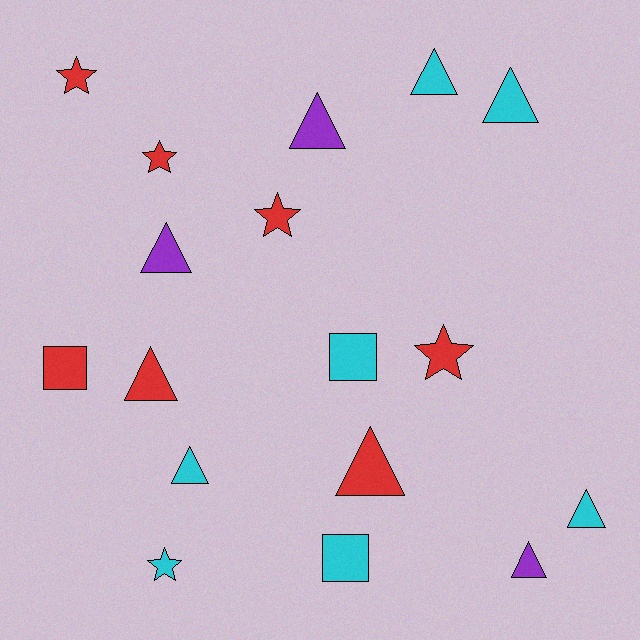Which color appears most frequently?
Cyan, with 7 objects.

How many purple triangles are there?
There are 3 purple triangles.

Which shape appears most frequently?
Triangle, with 9 objects.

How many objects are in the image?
There are 17 objects.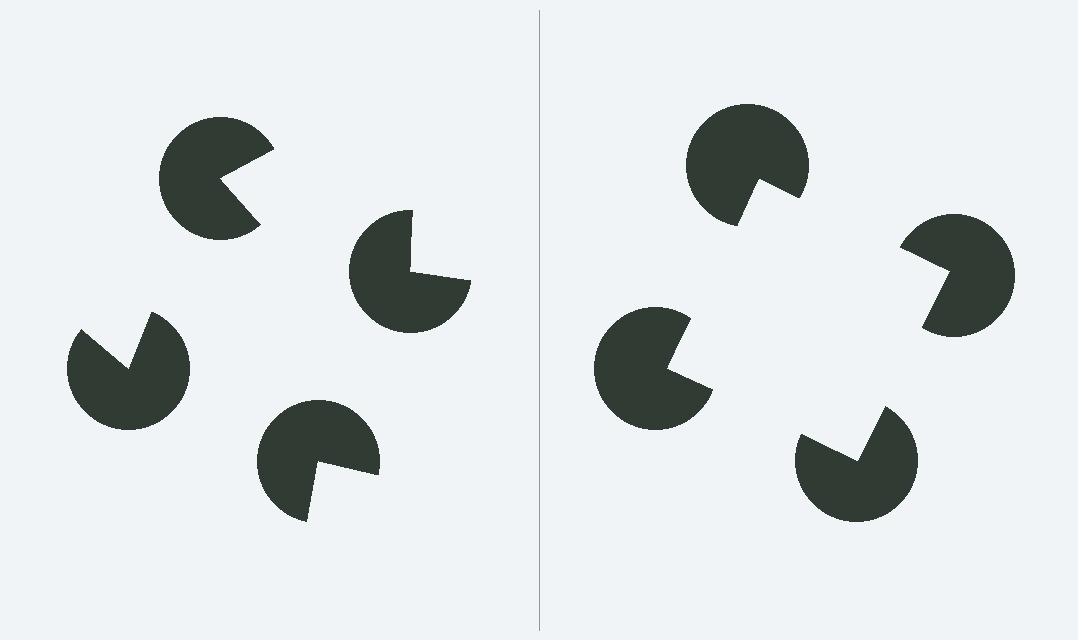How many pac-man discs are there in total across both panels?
8 — 4 on each side.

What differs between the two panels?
The pac-man discs are positioned identically on both sides; only the wedge orientations differ. On the right they align to a square; on the left they are misaligned.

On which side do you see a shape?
An illusory square appears on the right side. On the left side the wedge cuts are rotated, so no coherent shape forms.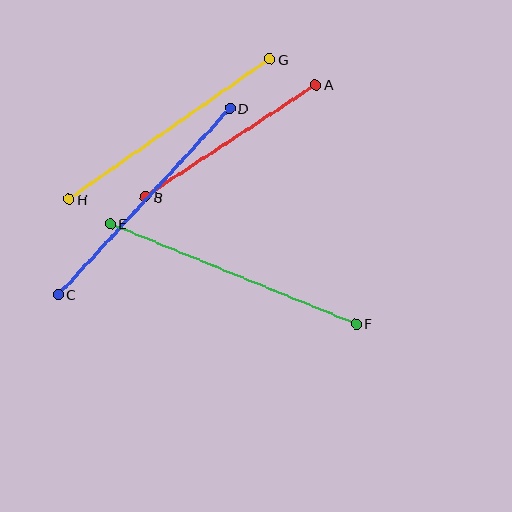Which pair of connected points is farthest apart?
Points E and F are farthest apart.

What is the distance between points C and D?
The distance is approximately 253 pixels.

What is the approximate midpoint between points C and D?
The midpoint is at approximately (144, 202) pixels.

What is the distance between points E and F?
The distance is approximately 265 pixels.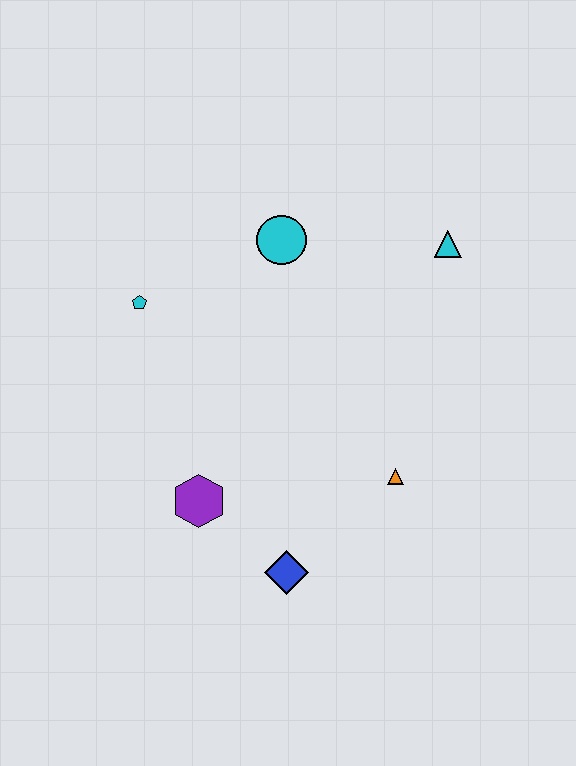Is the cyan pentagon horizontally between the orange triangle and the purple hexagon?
No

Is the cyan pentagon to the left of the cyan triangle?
Yes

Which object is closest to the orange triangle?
The blue diamond is closest to the orange triangle.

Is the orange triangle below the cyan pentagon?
Yes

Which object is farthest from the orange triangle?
The cyan pentagon is farthest from the orange triangle.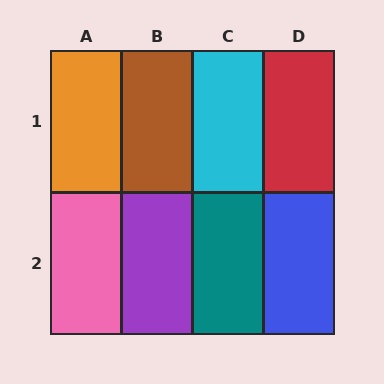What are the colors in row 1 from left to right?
Orange, brown, cyan, red.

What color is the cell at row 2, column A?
Pink.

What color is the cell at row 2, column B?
Purple.